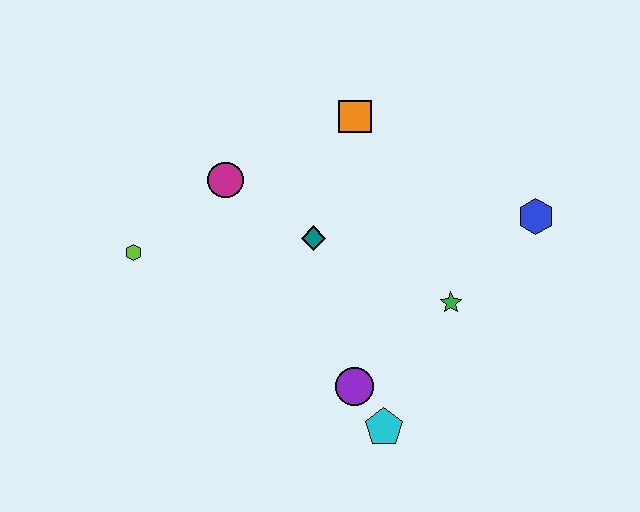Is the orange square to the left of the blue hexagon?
Yes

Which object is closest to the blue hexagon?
The green star is closest to the blue hexagon.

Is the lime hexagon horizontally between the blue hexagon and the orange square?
No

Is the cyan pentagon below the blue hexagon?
Yes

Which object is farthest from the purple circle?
The orange square is farthest from the purple circle.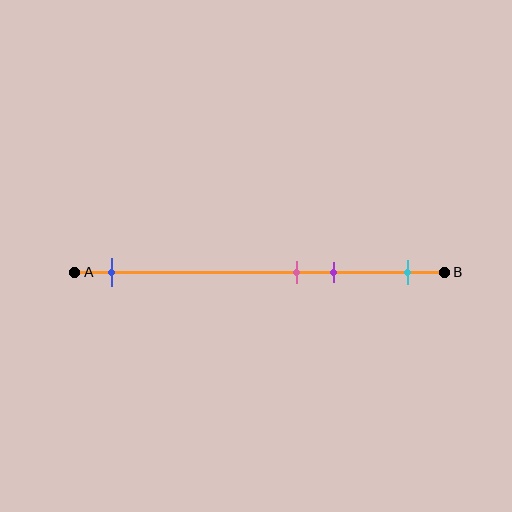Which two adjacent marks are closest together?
The pink and purple marks are the closest adjacent pair.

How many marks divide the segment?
There are 4 marks dividing the segment.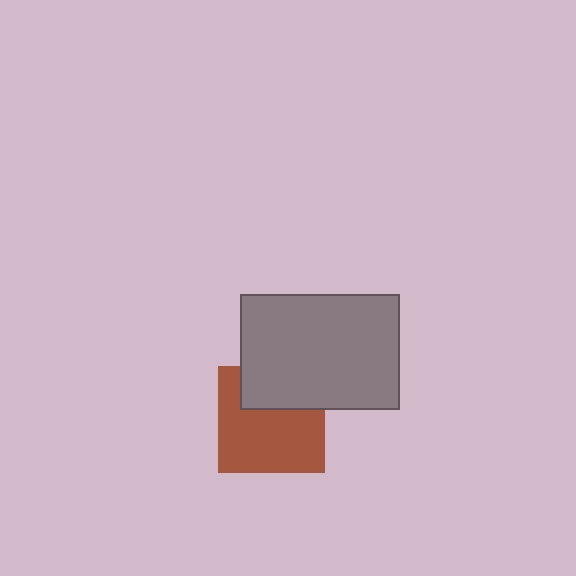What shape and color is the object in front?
The object in front is a gray rectangle.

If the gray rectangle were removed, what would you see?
You would see the complete brown square.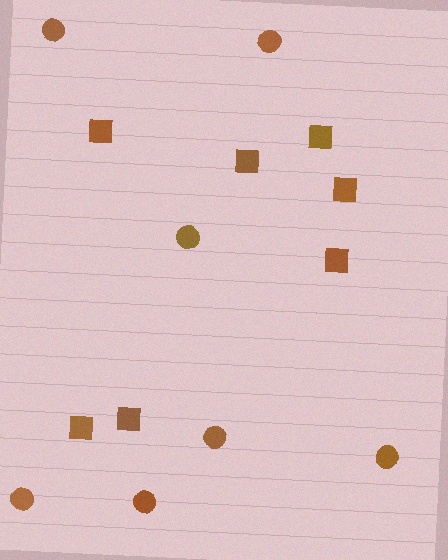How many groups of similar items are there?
There are 2 groups: one group of circles (7) and one group of squares (7).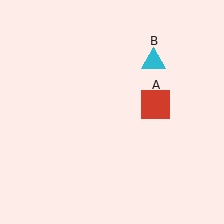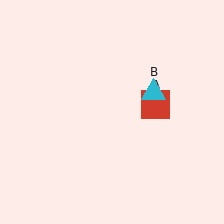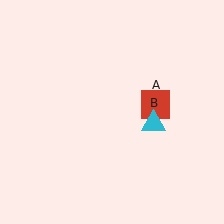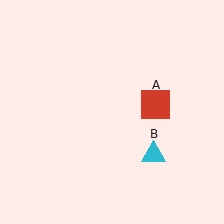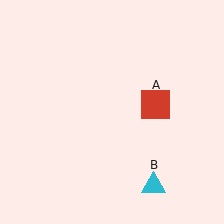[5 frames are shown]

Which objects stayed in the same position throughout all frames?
Red square (object A) remained stationary.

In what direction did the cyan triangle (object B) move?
The cyan triangle (object B) moved down.